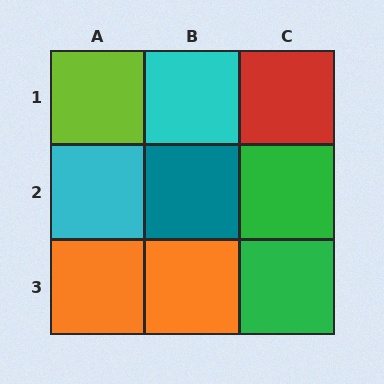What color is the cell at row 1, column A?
Lime.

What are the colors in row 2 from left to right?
Cyan, teal, green.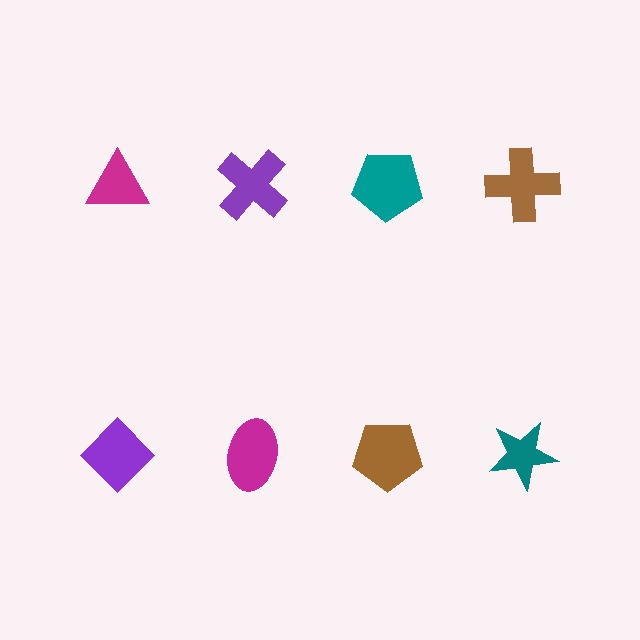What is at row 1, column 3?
A teal pentagon.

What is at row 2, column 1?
A purple diamond.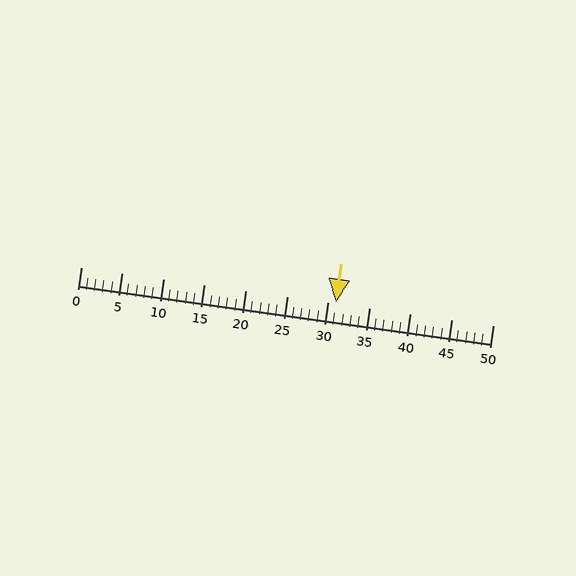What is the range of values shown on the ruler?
The ruler shows values from 0 to 50.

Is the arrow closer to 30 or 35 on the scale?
The arrow is closer to 30.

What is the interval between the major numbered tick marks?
The major tick marks are spaced 5 units apart.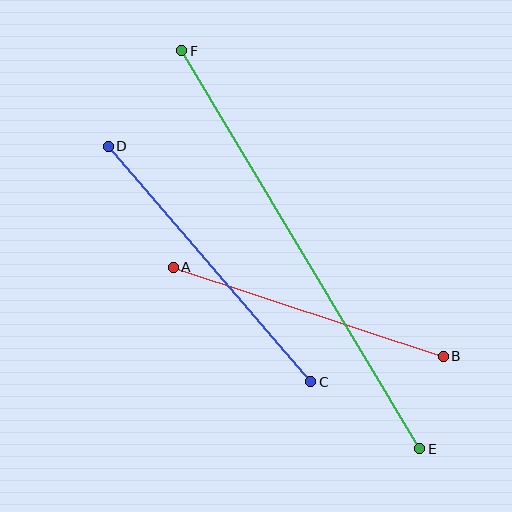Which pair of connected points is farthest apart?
Points E and F are farthest apart.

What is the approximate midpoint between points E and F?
The midpoint is at approximately (301, 250) pixels.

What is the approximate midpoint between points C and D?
The midpoint is at approximately (209, 264) pixels.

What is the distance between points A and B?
The distance is approximately 284 pixels.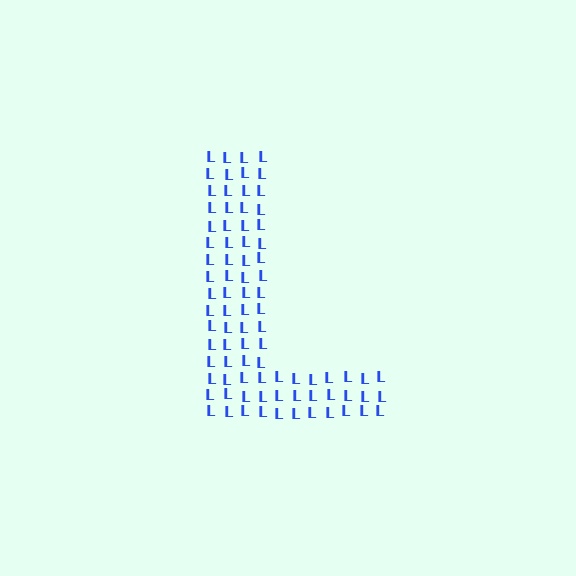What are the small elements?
The small elements are letter L's.